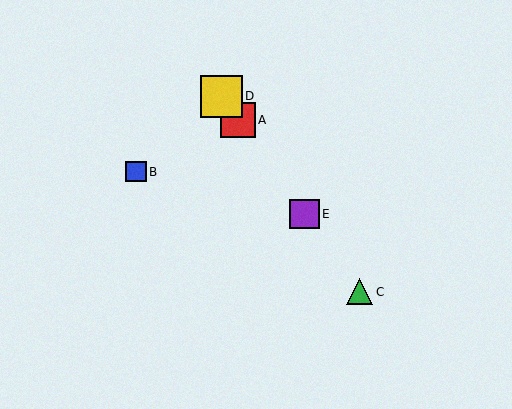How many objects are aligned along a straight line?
4 objects (A, C, D, E) are aligned along a straight line.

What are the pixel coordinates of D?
Object D is at (221, 97).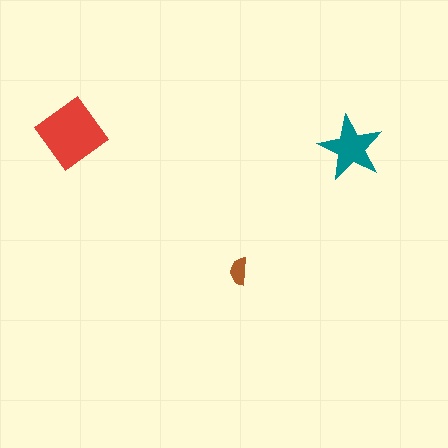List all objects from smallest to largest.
The brown semicircle, the teal star, the red diamond.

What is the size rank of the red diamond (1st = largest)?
1st.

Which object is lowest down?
The brown semicircle is bottommost.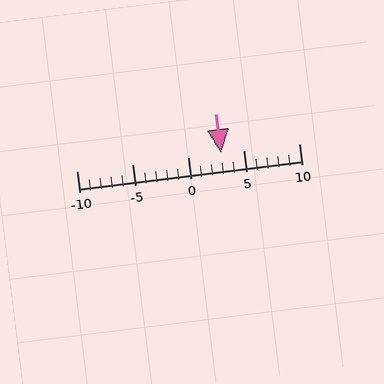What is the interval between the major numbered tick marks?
The major tick marks are spaced 5 units apart.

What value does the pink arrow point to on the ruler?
The pink arrow points to approximately 3.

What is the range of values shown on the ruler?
The ruler shows values from -10 to 10.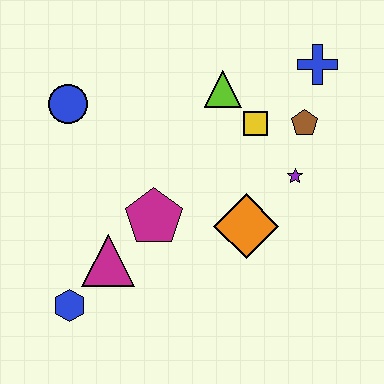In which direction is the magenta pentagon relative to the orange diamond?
The magenta pentagon is to the left of the orange diamond.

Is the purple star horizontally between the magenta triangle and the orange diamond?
No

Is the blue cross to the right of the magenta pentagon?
Yes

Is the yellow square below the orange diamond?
No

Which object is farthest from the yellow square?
The blue hexagon is farthest from the yellow square.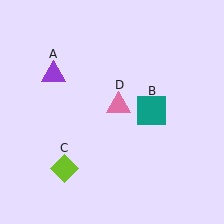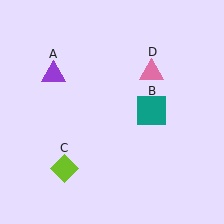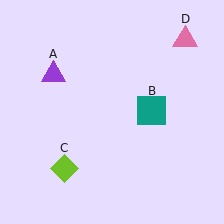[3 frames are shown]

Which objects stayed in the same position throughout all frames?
Purple triangle (object A) and teal square (object B) and lime diamond (object C) remained stationary.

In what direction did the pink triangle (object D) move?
The pink triangle (object D) moved up and to the right.